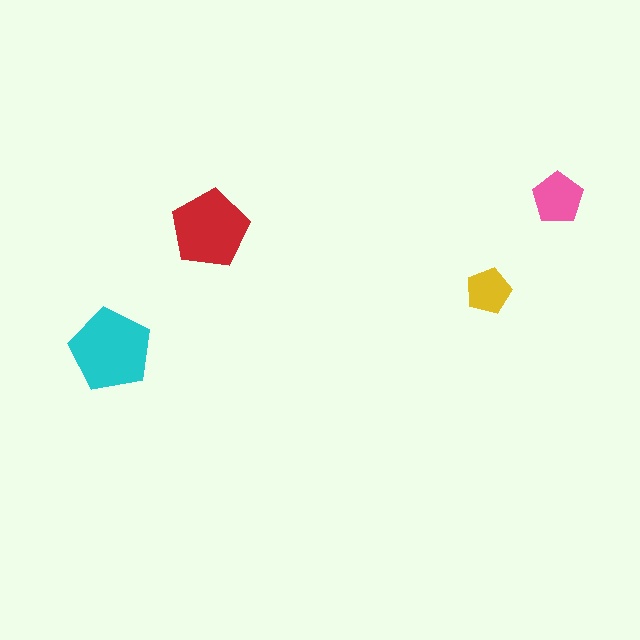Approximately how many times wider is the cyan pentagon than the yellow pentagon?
About 2 times wider.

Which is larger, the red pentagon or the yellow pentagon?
The red one.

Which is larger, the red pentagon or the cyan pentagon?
The cyan one.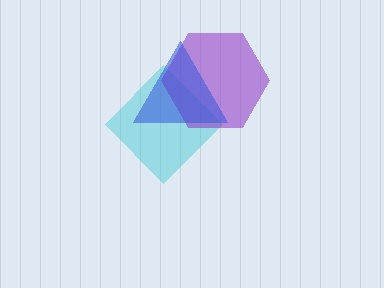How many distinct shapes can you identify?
There are 3 distinct shapes: a cyan diamond, a purple hexagon, a blue triangle.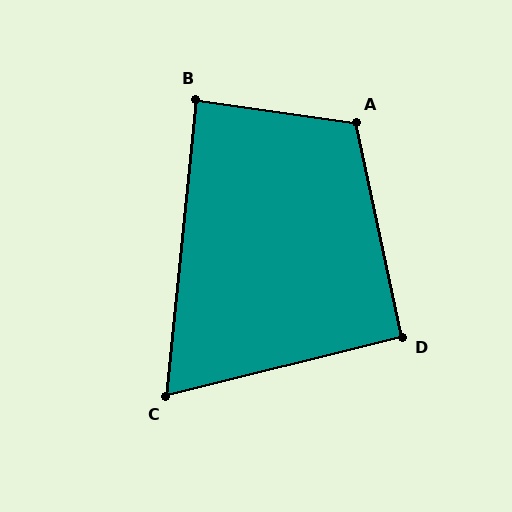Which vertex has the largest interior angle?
A, at approximately 110 degrees.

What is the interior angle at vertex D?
Approximately 92 degrees (approximately right).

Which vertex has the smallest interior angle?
C, at approximately 70 degrees.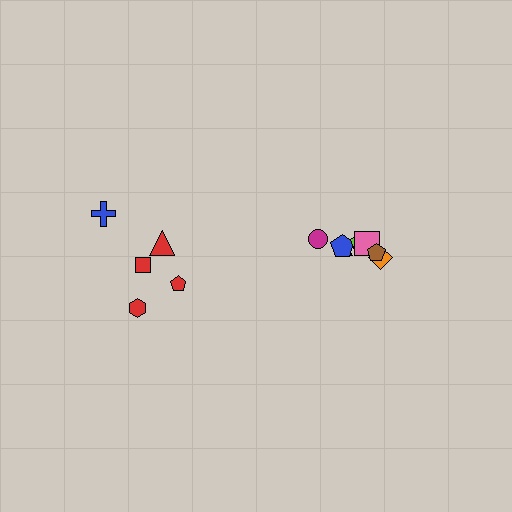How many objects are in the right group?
There are 7 objects.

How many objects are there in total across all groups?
There are 12 objects.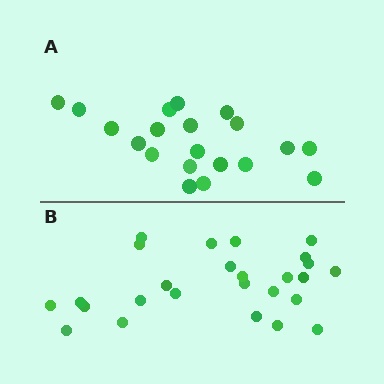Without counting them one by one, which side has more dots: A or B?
Region B (the bottom region) has more dots.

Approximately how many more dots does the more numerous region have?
Region B has about 6 more dots than region A.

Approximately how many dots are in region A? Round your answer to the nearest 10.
About 20 dots.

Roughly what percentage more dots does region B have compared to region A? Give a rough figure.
About 30% more.